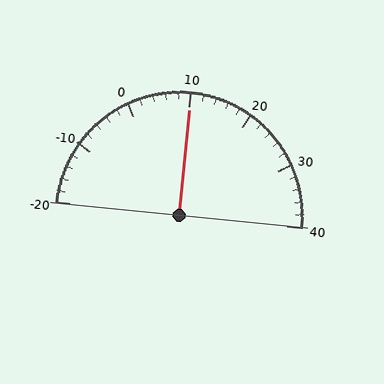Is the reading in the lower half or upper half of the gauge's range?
The reading is in the upper half of the range (-20 to 40).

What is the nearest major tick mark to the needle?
The nearest major tick mark is 10.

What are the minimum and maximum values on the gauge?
The gauge ranges from -20 to 40.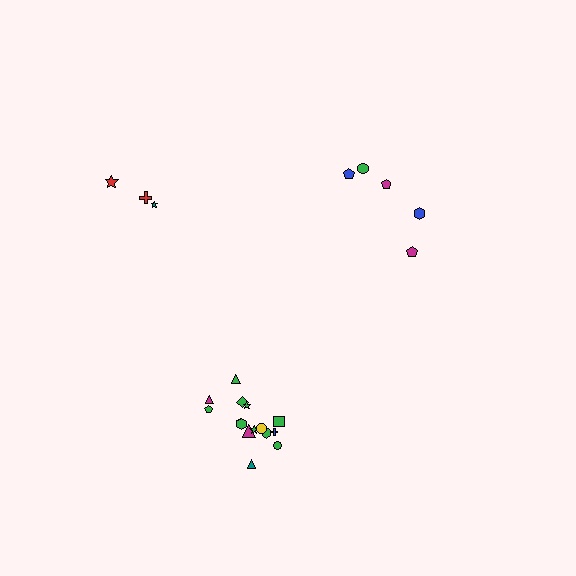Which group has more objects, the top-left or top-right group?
The top-right group.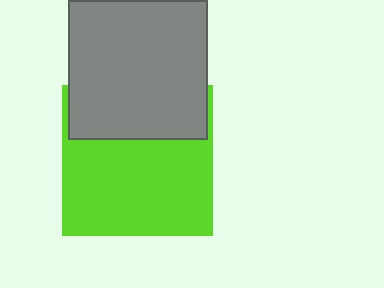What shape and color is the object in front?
The object in front is a gray square.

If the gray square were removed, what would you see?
You would see the complete lime square.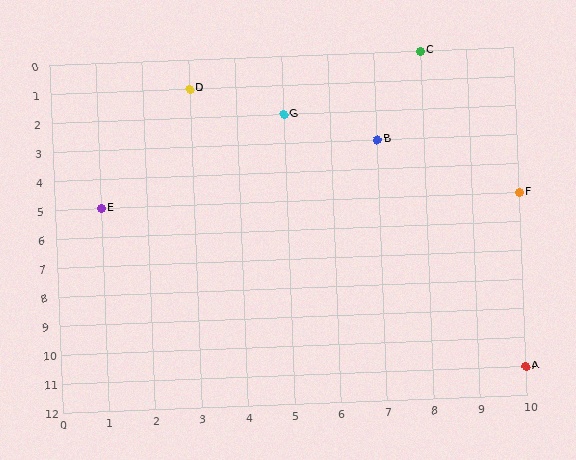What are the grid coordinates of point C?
Point C is at grid coordinates (8, 0).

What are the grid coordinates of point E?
Point E is at grid coordinates (1, 5).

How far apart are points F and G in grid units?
Points F and G are 5 columns and 3 rows apart (about 5.8 grid units diagonally).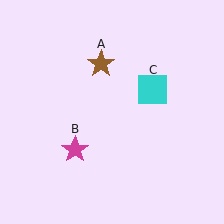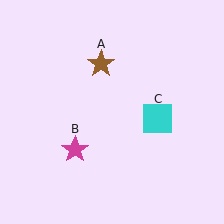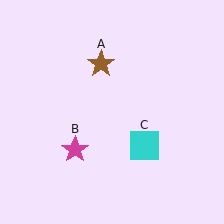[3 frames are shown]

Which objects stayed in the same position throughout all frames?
Brown star (object A) and magenta star (object B) remained stationary.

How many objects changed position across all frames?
1 object changed position: cyan square (object C).